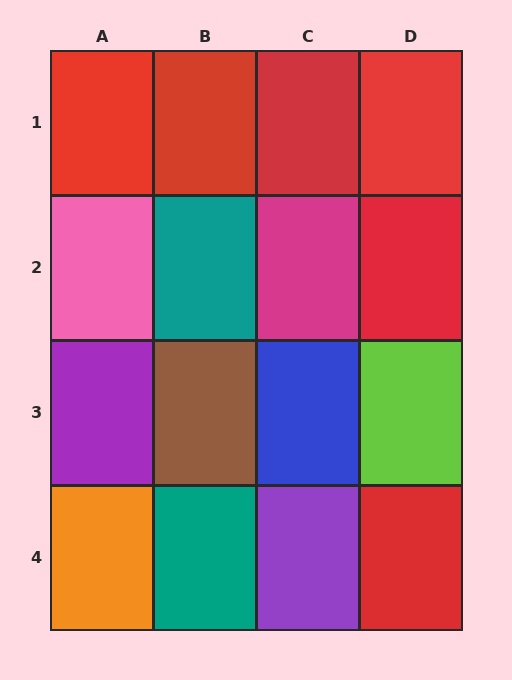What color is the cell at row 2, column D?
Red.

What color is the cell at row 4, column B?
Teal.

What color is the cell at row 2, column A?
Pink.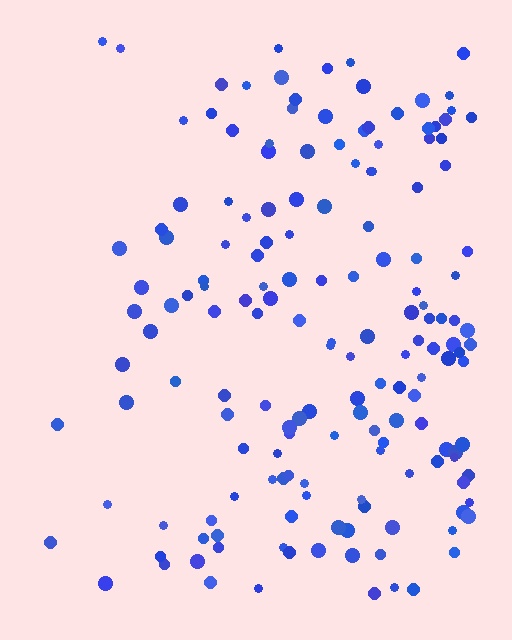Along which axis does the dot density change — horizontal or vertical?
Horizontal.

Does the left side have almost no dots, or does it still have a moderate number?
Still a moderate number, just noticeably fewer than the right.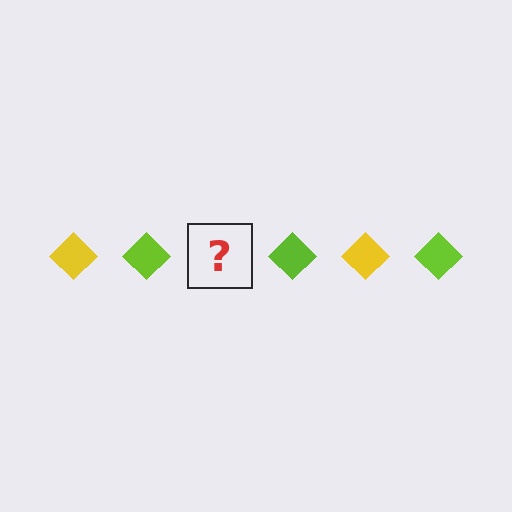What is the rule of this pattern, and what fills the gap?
The rule is that the pattern cycles through yellow, lime diamonds. The gap should be filled with a yellow diamond.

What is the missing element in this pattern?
The missing element is a yellow diamond.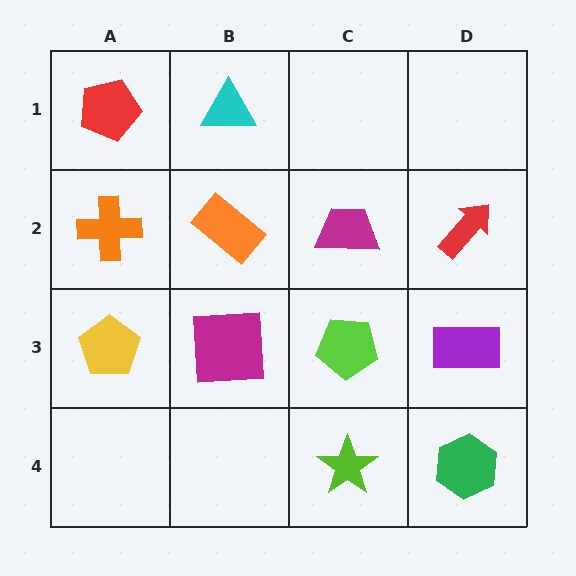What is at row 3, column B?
A magenta square.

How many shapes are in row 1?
2 shapes.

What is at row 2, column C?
A magenta trapezoid.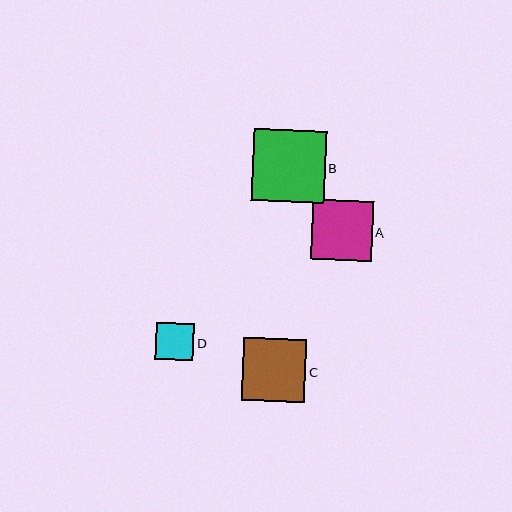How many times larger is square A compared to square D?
Square A is approximately 1.6 times the size of square D.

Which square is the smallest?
Square D is the smallest with a size of approximately 38 pixels.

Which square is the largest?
Square B is the largest with a size of approximately 72 pixels.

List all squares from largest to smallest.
From largest to smallest: B, C, A, D.